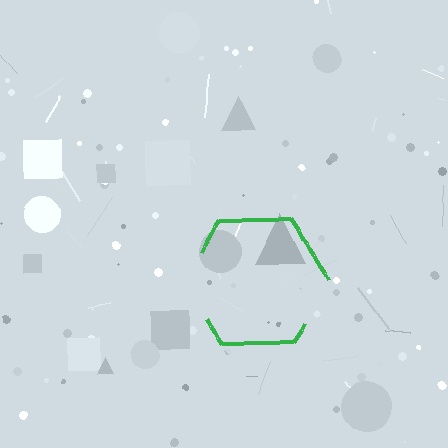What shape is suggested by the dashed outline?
The dashed outline suggests a hexagon.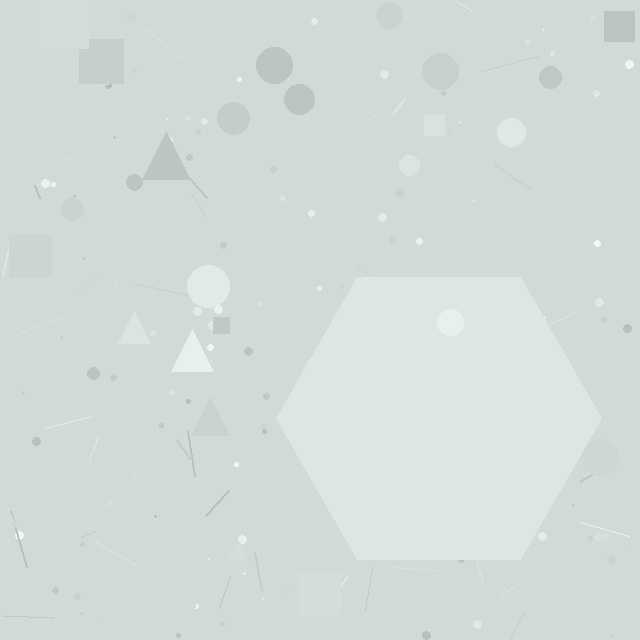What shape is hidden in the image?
A hexagon is hidden in the image.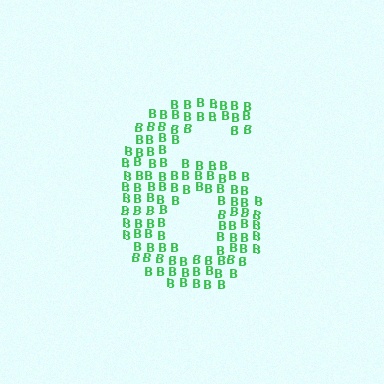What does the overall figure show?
The overall figure shows the digit 6.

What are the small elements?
The small elements are letter B's.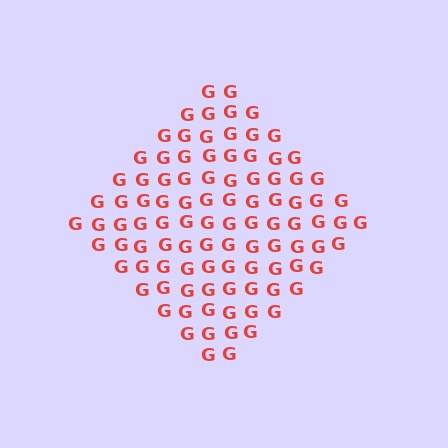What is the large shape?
The large shape is a diamond.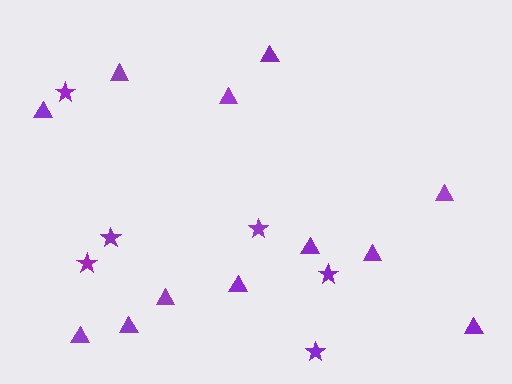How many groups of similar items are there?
There are 2 groups: one group of stars (6) and one group of triangles (12).